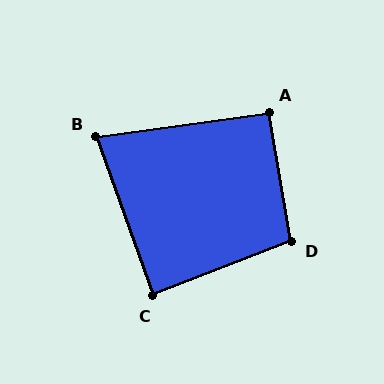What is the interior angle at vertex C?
Approximately 88 degrees (approximately right).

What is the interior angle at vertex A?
Approximately 92 degrees (approximately right).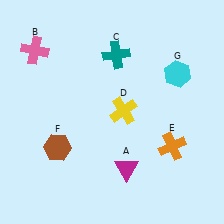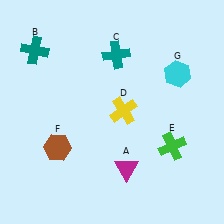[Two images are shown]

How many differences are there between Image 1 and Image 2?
There are 2 differences between the two images.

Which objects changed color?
B changed from pink to teal. E changed from orange to green.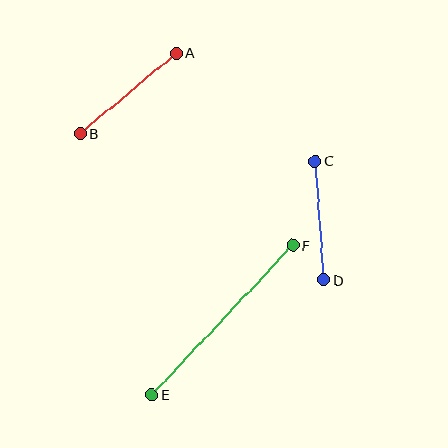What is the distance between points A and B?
The distance is approximately 125 pixels.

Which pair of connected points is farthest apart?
Points E and F are farthest apart.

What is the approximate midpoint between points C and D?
The midpoint is at approximately (320, 221) pixels.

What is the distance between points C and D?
The distance is approximately 119 pixels.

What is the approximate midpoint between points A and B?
The midpoint is at approximately (128, 93) pixels.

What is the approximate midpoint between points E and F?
The midpoint is at approximately (222, 320) pixels.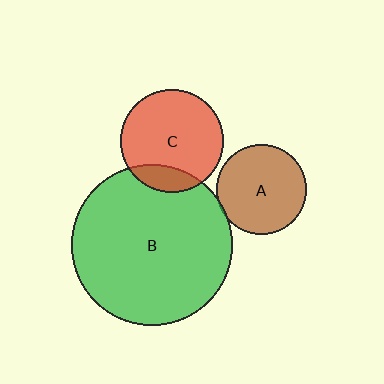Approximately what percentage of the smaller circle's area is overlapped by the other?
Approximately 5%.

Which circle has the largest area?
Circle B (green).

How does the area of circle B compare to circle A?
Approximately 3.2 times.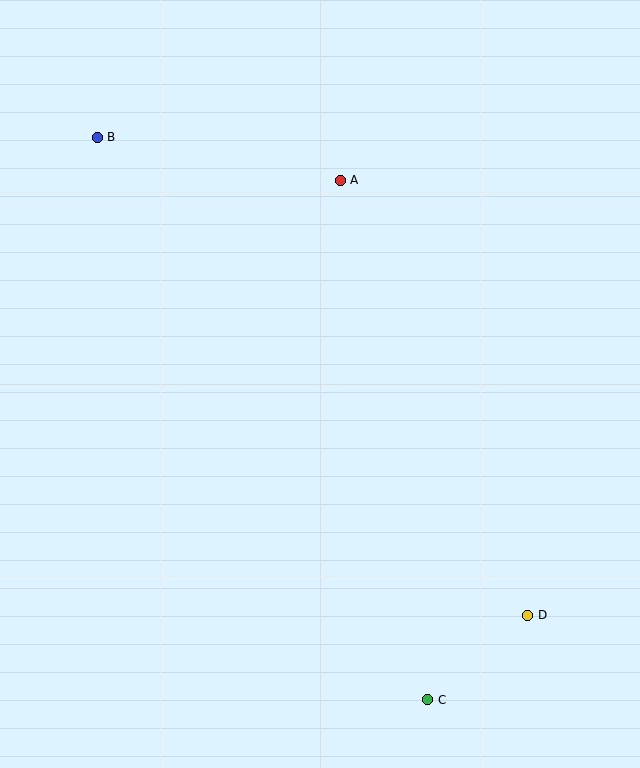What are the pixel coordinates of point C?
Point C is at (428, 700).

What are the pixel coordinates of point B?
Point B is at (97, 137).